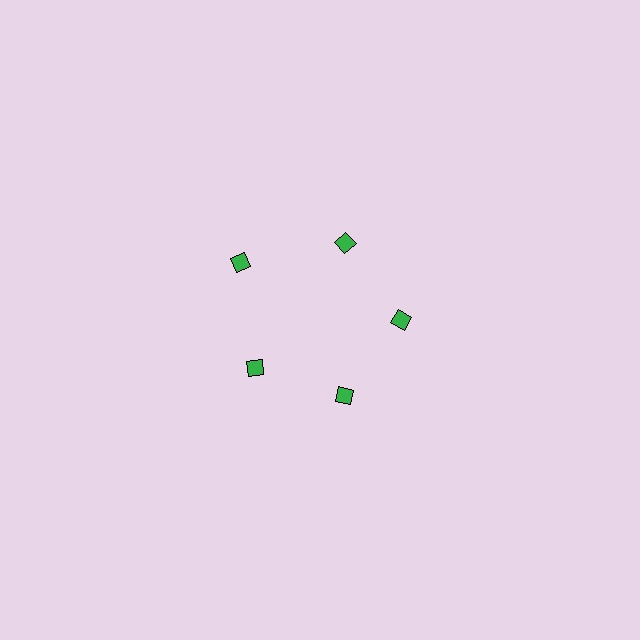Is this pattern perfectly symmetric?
No. The 5 green diamonds are arranged in a ring, but one element near the 10 o'clock position is pushed outward from the center, breaking the 5-fold rotational symmetry.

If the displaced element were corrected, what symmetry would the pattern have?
It would have 5-fold rotational symmetry — the pattern would map onto itself every 72 degrees.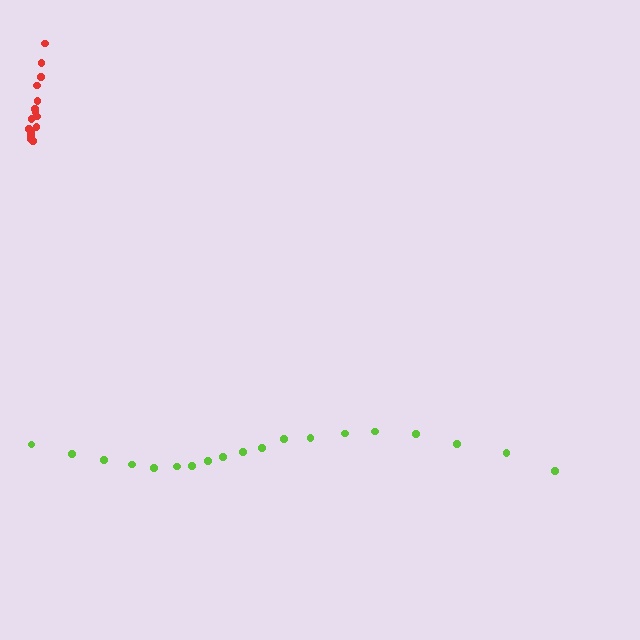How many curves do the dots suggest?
There are 2 distinct paths.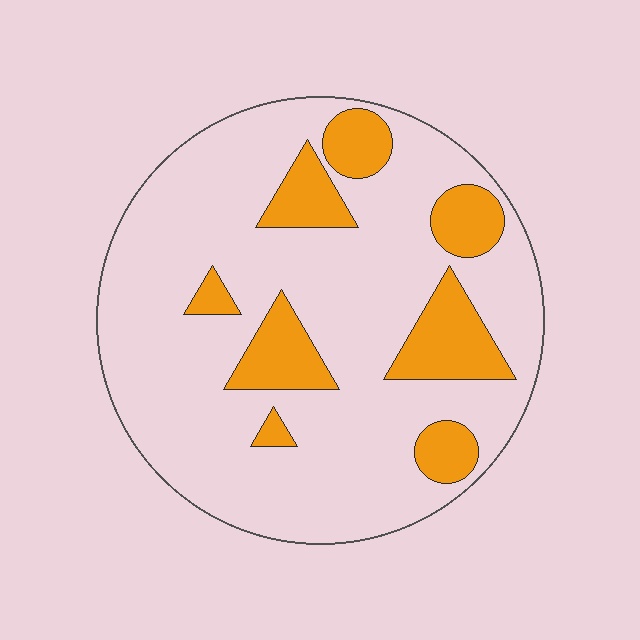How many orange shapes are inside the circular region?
8.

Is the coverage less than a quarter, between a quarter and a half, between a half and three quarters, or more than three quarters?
Less than a quarter.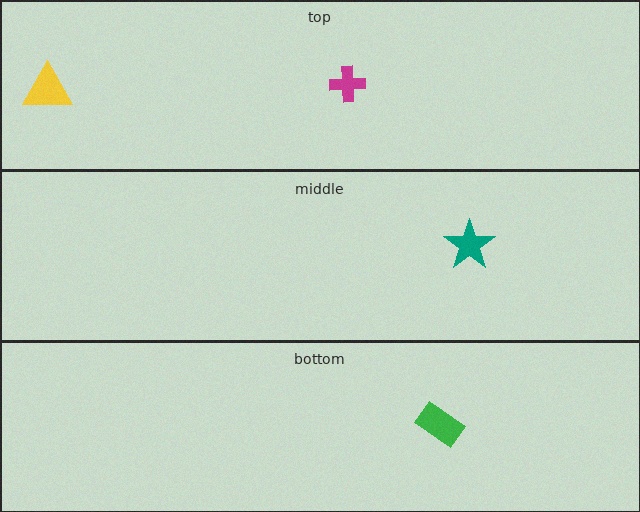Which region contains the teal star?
The middle region.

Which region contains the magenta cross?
The top region.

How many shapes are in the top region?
2.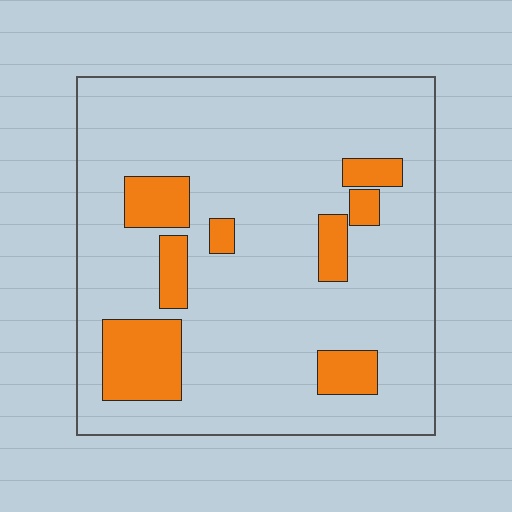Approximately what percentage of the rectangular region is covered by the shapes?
Approximately 15%.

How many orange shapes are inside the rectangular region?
8.